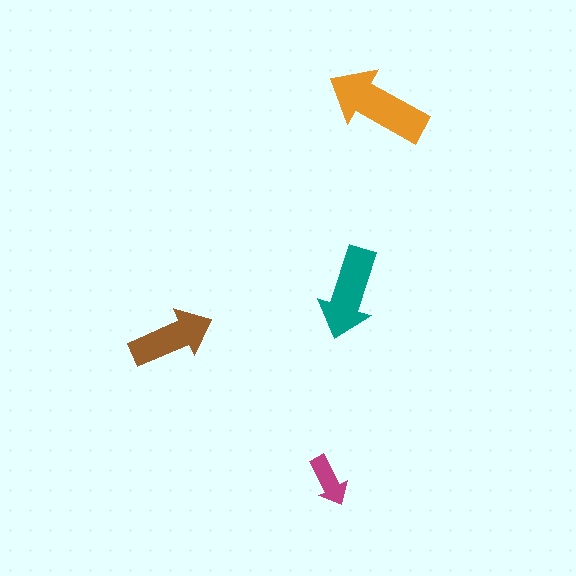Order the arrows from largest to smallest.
the orange one, the teal one, the brown one, the magenta one.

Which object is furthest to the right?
The orange arrow is rightmost.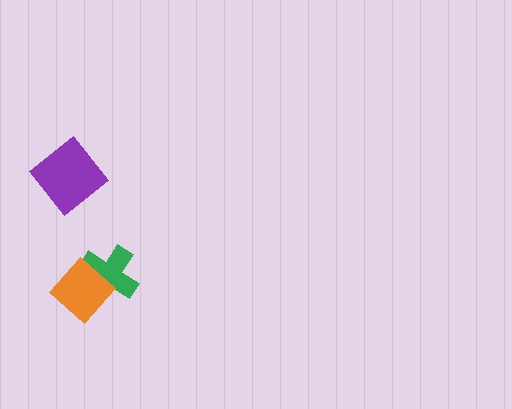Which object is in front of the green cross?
The orange diamond is in front of the green cross.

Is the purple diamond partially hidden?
No, no other shape covers it.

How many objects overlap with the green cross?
1 object overlaps with the green cross.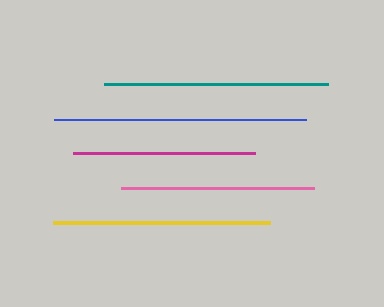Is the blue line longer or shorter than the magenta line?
The blue line is longer than the magenta line.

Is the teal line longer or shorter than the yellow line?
The teal line is longer than the yellow line.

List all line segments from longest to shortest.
From longest to shortest: blue, teal, yellow, pink, magenta.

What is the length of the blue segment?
The blue segment is approximately 252 pixels long.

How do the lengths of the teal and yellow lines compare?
The teal and yellow lines are approximately the same length.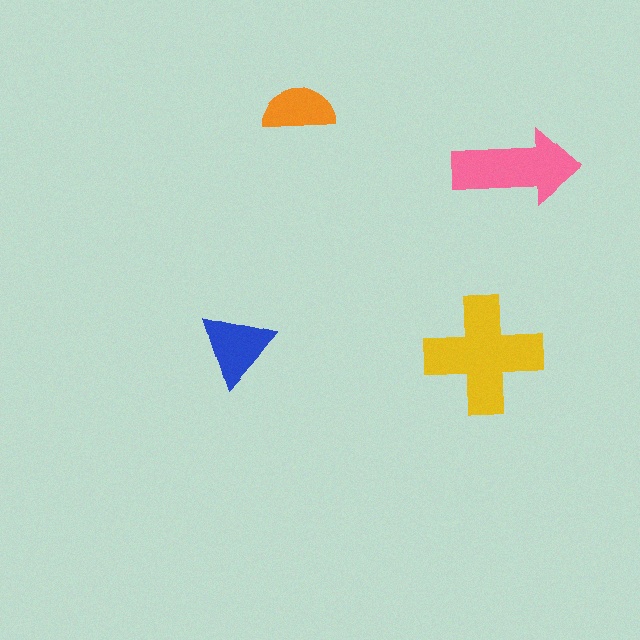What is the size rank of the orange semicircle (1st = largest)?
4th.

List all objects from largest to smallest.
The yellow cross, the pink arrow, the blue triangle, the orange semicircle.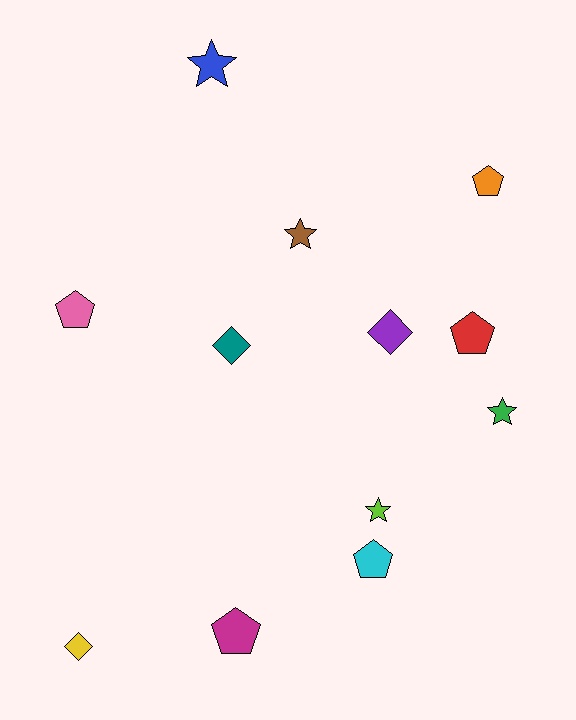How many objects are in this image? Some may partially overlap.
There are 12 objects.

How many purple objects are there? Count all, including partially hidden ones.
There is 1 purple object.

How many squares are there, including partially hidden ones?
There are no squares.